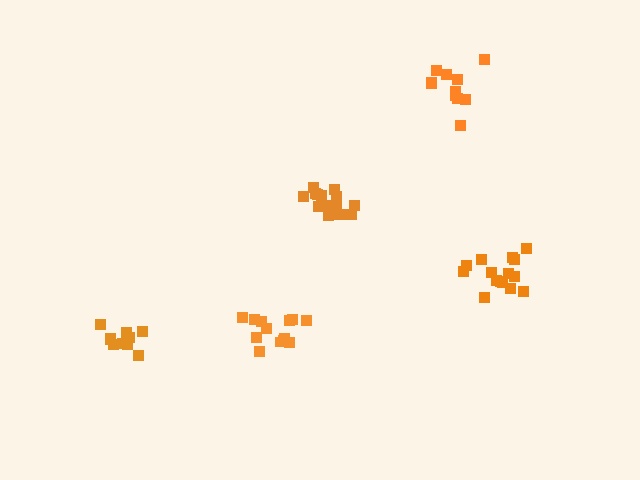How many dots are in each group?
Group 1: 15 dots, Group 2: 13 dots, Group 3: 15 dots, Group 4: 11 dots, Group 5: 11 dots (65 total).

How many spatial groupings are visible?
There are 5 spatial groupings.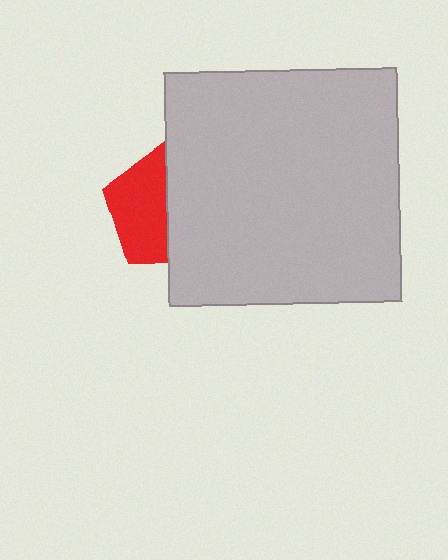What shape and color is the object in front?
The object in front is a light gray square.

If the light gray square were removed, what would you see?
You would see the complete red pentagon.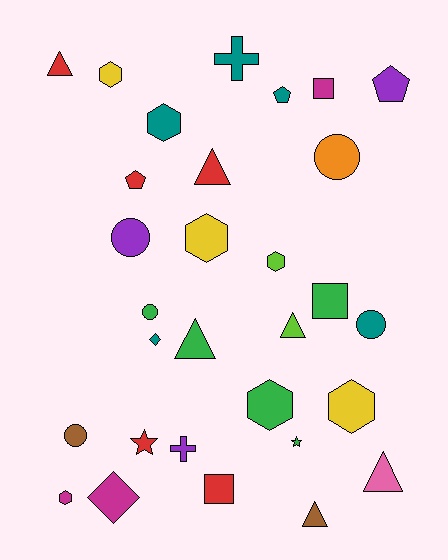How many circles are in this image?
There are 5 circles.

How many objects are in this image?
There are 30 objects.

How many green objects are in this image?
There are 5 green objects.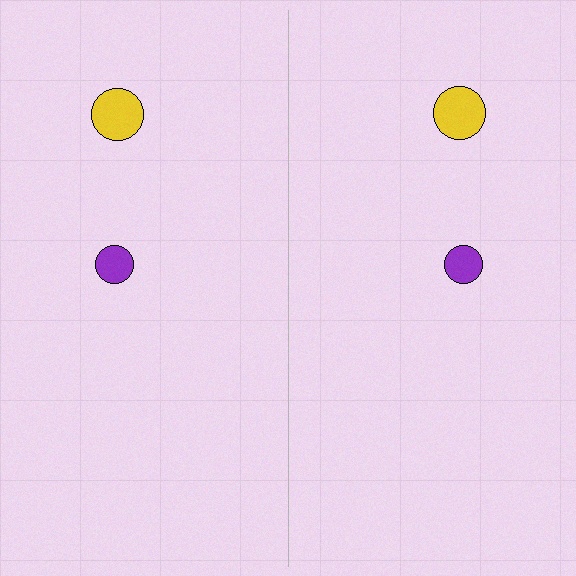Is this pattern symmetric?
Yes, this pattern has bilateral (reflection) symmetry.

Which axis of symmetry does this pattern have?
The pattern has a vertical axis of symmetry running through the center of the image.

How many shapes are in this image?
There are 4 shapes in this image.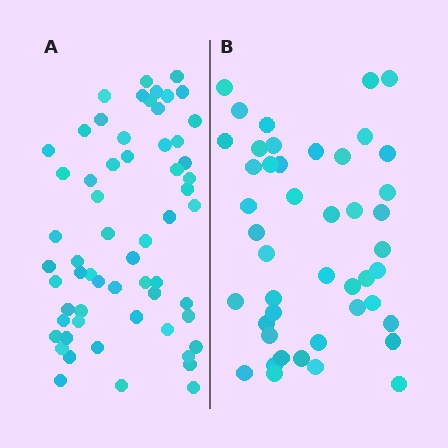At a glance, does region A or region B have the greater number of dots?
Region A (the left region) has more dots.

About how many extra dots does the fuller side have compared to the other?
Region A has approximately 15 more dots than region B.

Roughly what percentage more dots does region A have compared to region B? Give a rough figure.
About 35% more.